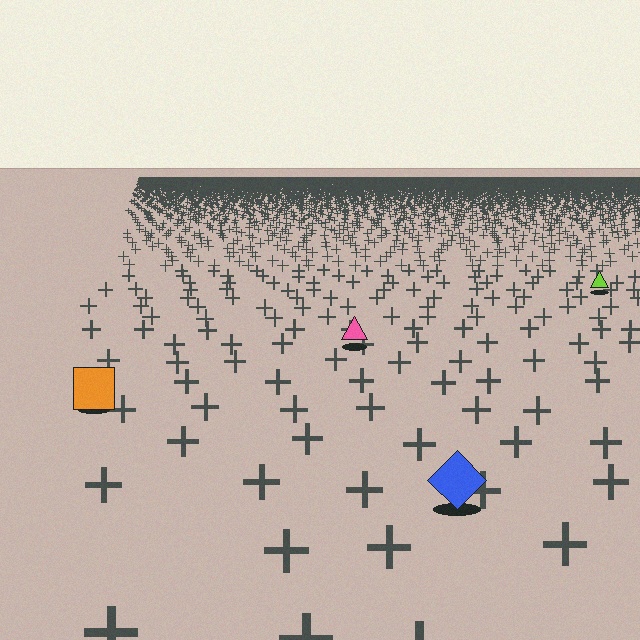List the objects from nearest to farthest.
From nearest to farthest: the blue diamond, the orange square, the pink triangle, the lime triangle.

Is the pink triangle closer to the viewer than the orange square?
No. The orange square is closer — you can tell from the texture gradient: the ground texture is coarser near it.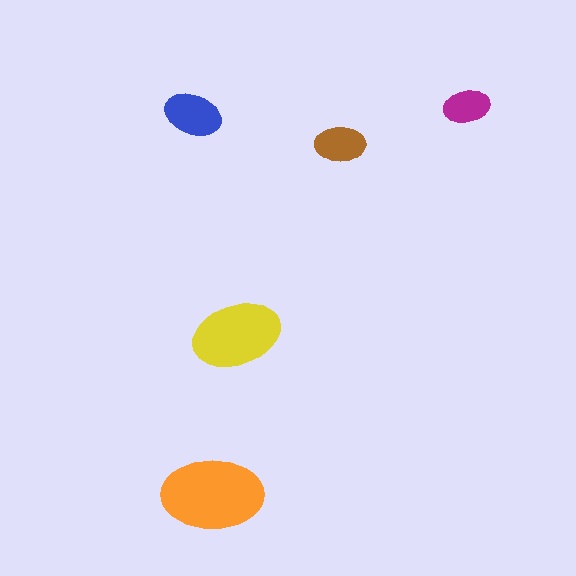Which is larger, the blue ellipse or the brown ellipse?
The blue one.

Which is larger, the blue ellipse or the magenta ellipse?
The blue one.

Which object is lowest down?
The orange ellipse is bottommost.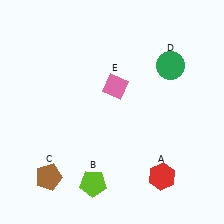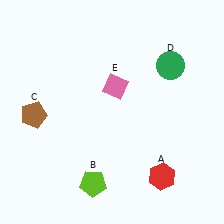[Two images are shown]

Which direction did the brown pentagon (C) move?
The brown pentagon (C) moved up.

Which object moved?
The brown pentagon (C) moved up.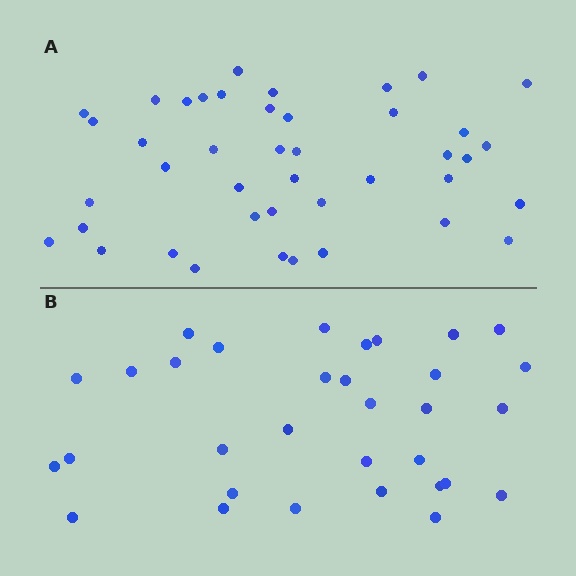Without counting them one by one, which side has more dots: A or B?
Region A (the top region) has more dots.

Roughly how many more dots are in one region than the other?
Region A has roughly 10 or so more dots than region B.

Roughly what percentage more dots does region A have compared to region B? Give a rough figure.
About 30% more.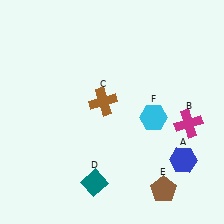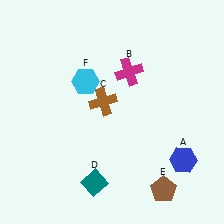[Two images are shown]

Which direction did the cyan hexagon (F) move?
The cyan hexagon (F) moved left.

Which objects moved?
The objects that moved are: the magenta cross (B), the cyan hexagon (F).